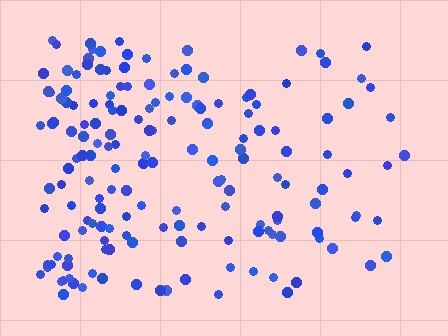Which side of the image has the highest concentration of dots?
The left.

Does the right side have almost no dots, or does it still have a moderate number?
Still a moderate number, just noticeably fewer than the left.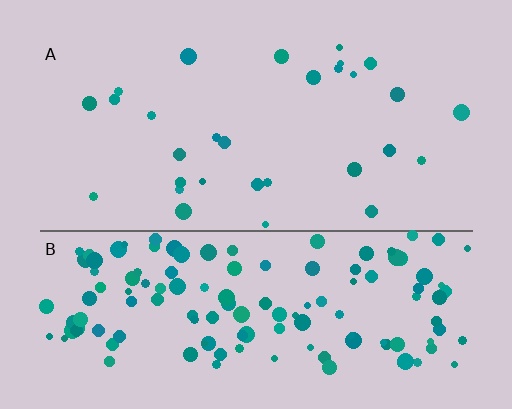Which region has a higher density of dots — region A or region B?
B (the bottom).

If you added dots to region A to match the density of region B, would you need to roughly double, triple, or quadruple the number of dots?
Approximately quadruple.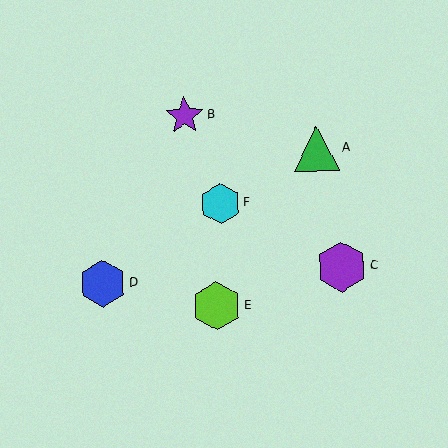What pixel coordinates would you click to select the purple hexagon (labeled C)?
Click at (341, 267) to select the purple hexagon C.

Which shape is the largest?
The purple hexagon (labeled C) is the largest.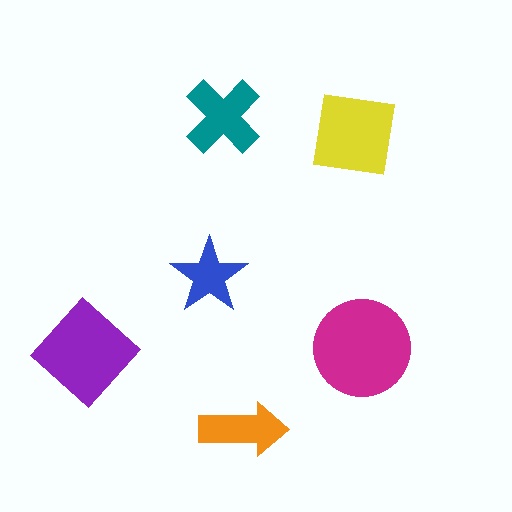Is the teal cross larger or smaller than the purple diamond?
Smaller.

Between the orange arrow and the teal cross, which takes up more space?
The teal cross.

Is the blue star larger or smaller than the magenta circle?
Smaller.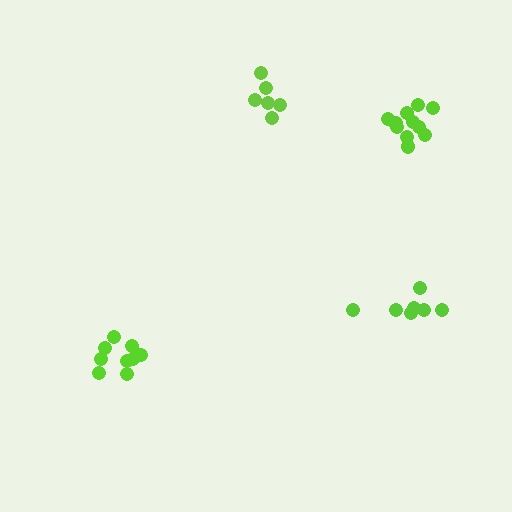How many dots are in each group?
Group 1: 11 dots, Group 2: 6 dots, Group 3: 9 dots, Group 4: 7 dots (33 total).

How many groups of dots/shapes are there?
There are 4 groups.